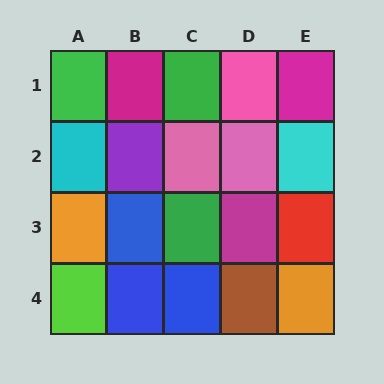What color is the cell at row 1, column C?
Green.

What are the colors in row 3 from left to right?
Orange, blue, green, magenta, red.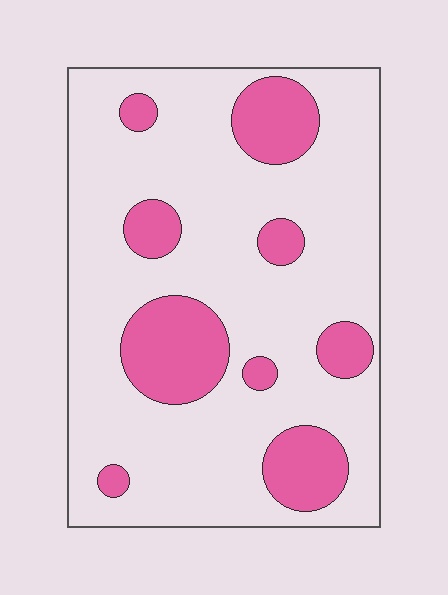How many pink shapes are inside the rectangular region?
9.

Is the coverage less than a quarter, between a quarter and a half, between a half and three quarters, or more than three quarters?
Less than a quarter.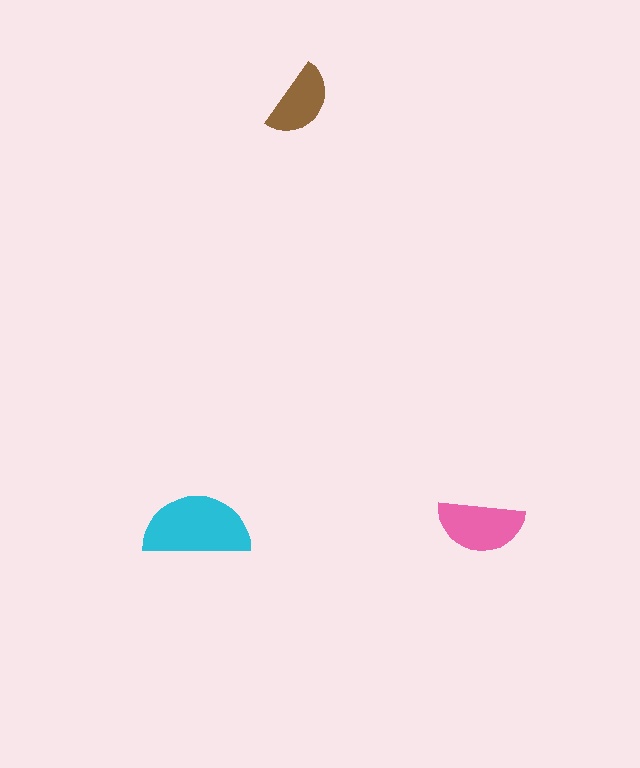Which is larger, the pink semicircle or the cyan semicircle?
The cyan one.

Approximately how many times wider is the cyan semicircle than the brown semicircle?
About 1.5 times wider.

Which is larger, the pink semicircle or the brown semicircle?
The pink one.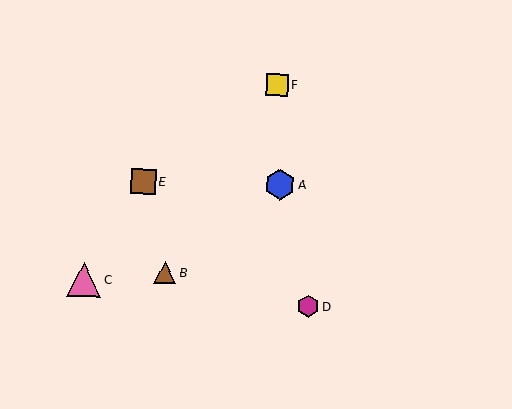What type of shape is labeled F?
Shape F is a yellow square.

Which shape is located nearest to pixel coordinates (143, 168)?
The brown square (labeled E) at (143, 181) is nearest to that location.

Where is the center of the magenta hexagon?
The center of the magenta hexagon is at (308, 307).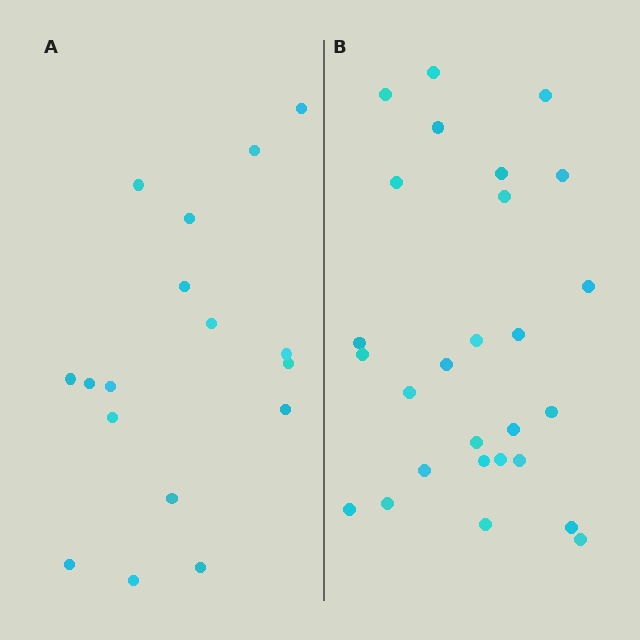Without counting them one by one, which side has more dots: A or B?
Region B (the right region) has more dots.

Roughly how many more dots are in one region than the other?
Region B has roughly 10 or so more dots than region A.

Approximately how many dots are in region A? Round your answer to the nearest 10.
About 20 dots. (The exact count is 17, which rounds to 20.)